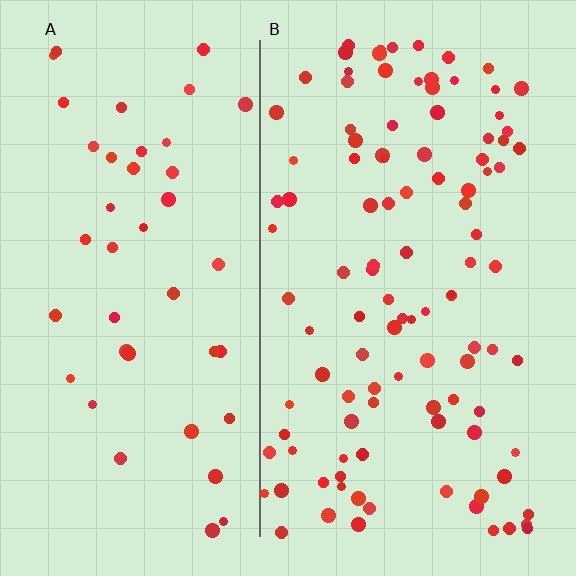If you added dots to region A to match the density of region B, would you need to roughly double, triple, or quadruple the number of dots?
Approximately double.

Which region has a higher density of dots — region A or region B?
B (the right).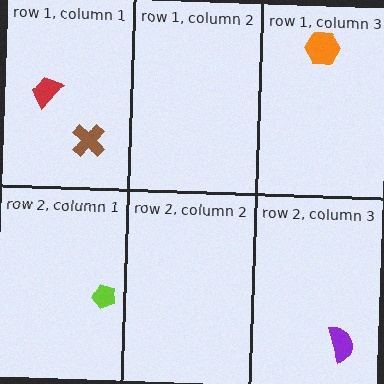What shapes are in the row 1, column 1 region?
The brown cross, the red trapezoid.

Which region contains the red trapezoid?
The row 1, column 1 region.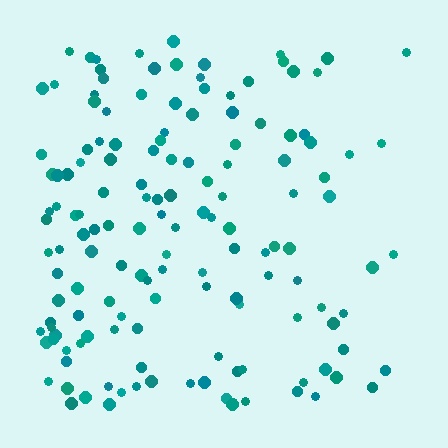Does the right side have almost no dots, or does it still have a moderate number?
Still a moderate number, just noticeably fewer than the left.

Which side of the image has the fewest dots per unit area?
The right.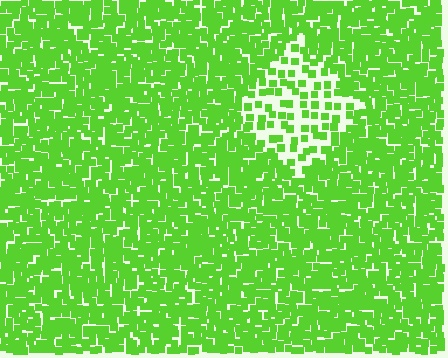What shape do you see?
I see a diamond.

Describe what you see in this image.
The image contains small lime elements arranged at two different densities. A diamond-shaped region is visible where the elements are less densely packed than the surrounding area.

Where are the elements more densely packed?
The elements are more densely packed outside the diamond boundary.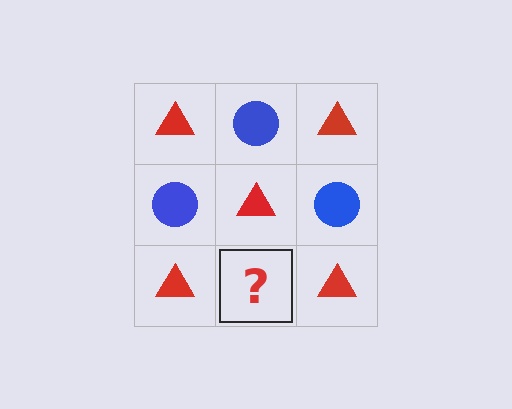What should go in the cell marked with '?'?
The missing cell should contain a blue circle.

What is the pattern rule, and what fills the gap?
The rule is that it alternates red triangle and blue circle in a checkerboard pattern. The gap should be filled with a blue circle.